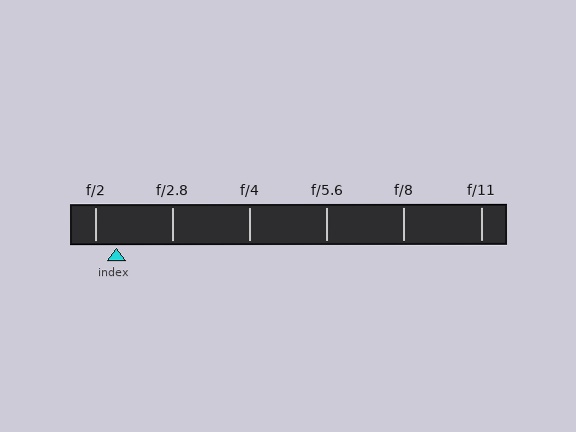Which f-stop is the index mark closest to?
The index mark is closest to f/2.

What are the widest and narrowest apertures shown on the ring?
The widest aperture shown is f/2 and the narrowest is f/11.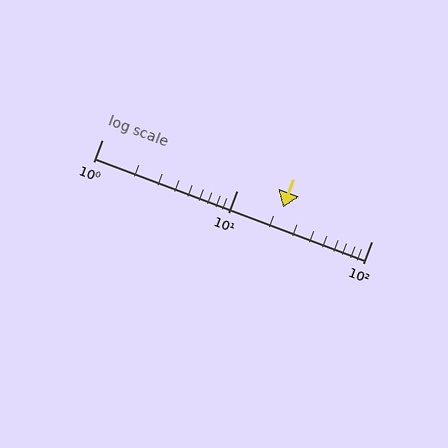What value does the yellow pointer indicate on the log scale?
The pointer indicates approximately 22.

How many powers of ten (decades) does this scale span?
The scale spans 2 decades, from 1 to 100.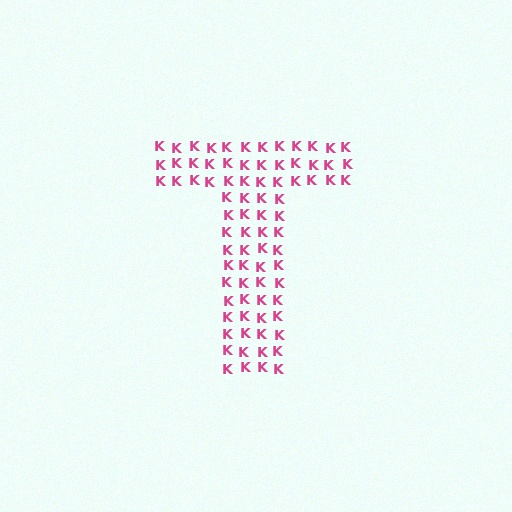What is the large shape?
The large shape is the letter T.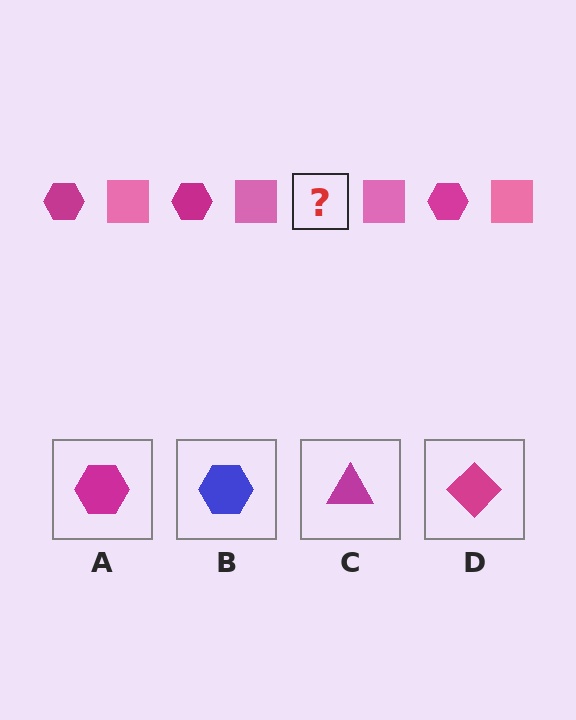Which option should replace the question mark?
Option A.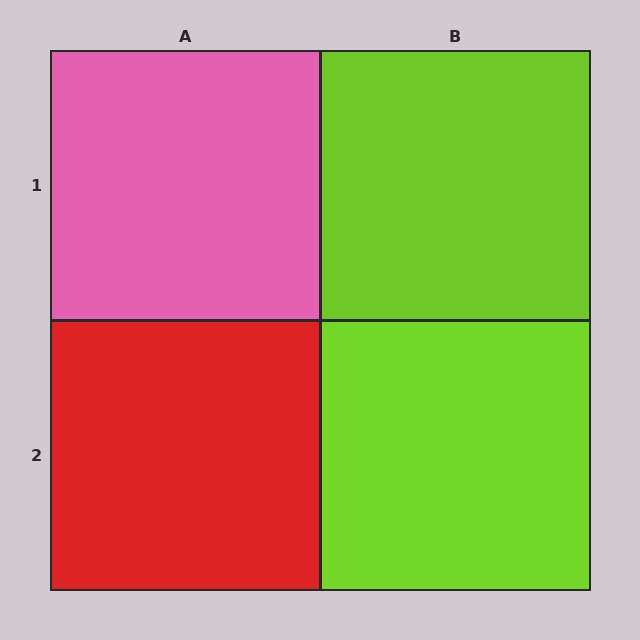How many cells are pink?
1 cell is pink.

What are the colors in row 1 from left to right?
Pink, lime.